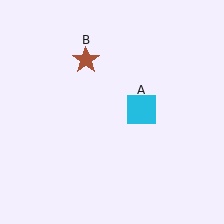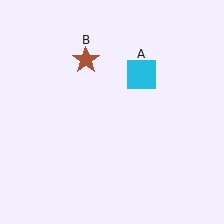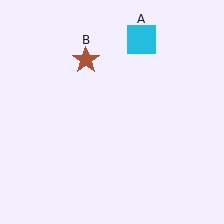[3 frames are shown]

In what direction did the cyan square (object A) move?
The cyan square (object A) moved up.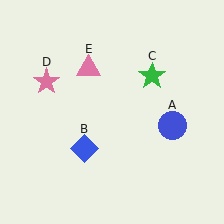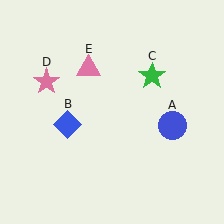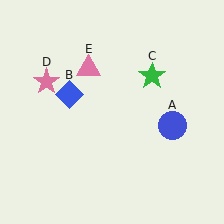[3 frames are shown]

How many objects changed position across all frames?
1 object changed position: blue diamond (object B).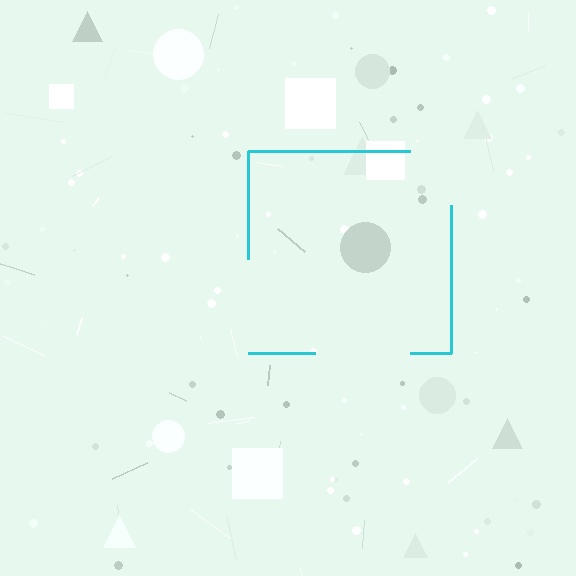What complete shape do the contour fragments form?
The contour fragments form a square.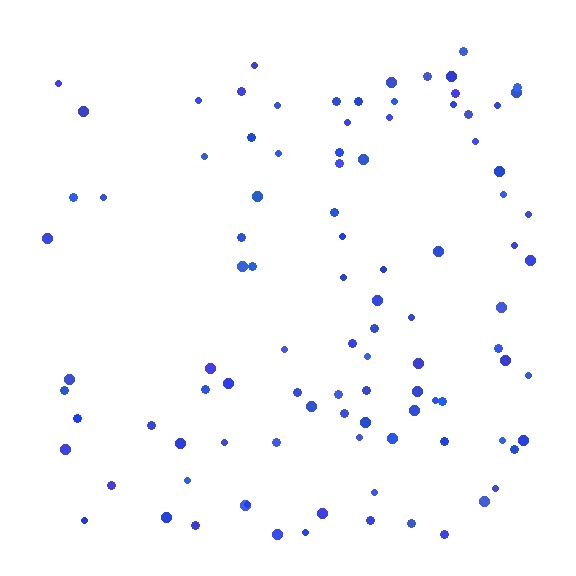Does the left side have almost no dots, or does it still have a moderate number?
Still a moderate number, just noticeably fewer than the right.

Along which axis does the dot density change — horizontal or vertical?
Horizontal.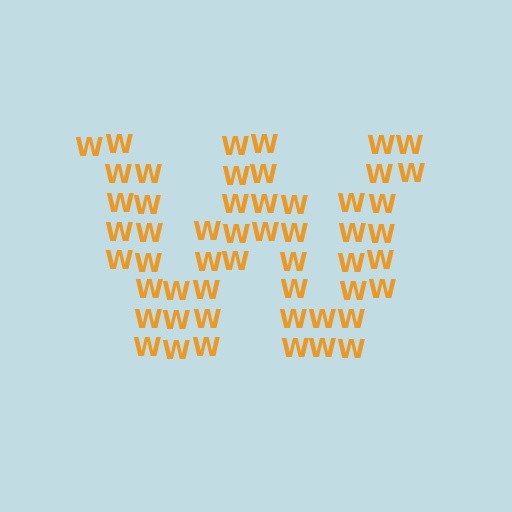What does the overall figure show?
The overall figure shows the letter W.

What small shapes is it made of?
It is made of small letter W's.